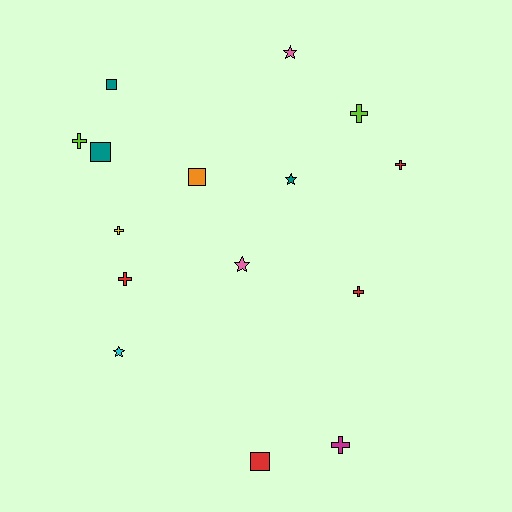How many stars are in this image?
There are 4 stars.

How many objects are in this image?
There are 15 objects.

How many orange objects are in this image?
There is 1 orange object.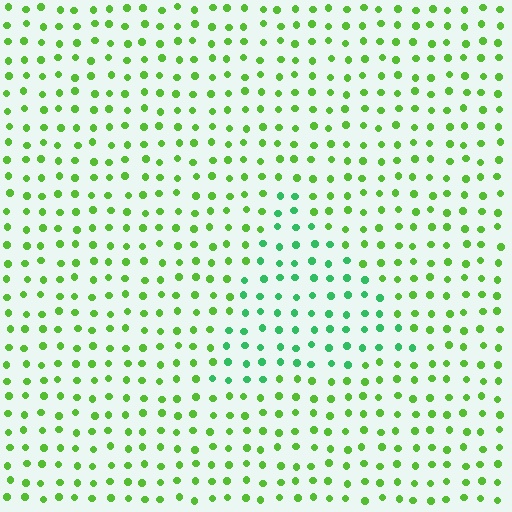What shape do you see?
I see a triangle.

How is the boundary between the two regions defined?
The boundary is defined purely by a slight shift in hue (about 36 degrees). Spacing, size, and orientation are identical on both sides.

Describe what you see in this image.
The image is filled with small lime elements in a uniform arrangement. A triangle-shaped region is visible where the elements are tinted to a slightly different hue, forming a subtle color boundary.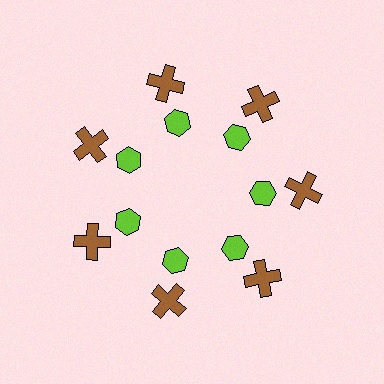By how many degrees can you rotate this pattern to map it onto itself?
The pattern maps onto itself every 51 degrees of rotation.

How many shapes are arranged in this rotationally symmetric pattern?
There are 14 shapes, arranged in 7 groups of 2.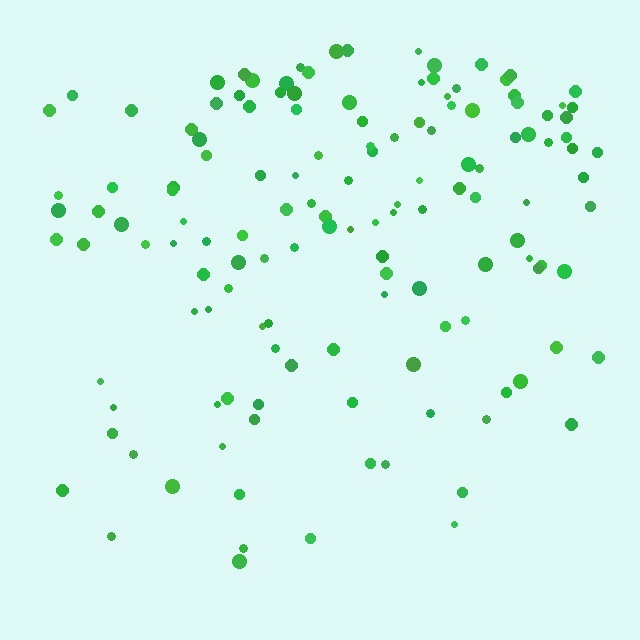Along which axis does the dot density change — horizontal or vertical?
Vertical.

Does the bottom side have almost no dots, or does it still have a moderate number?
Still a moderate number, just noticeably fewer than the top.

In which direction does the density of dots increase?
From bottom to top, with the top side densest.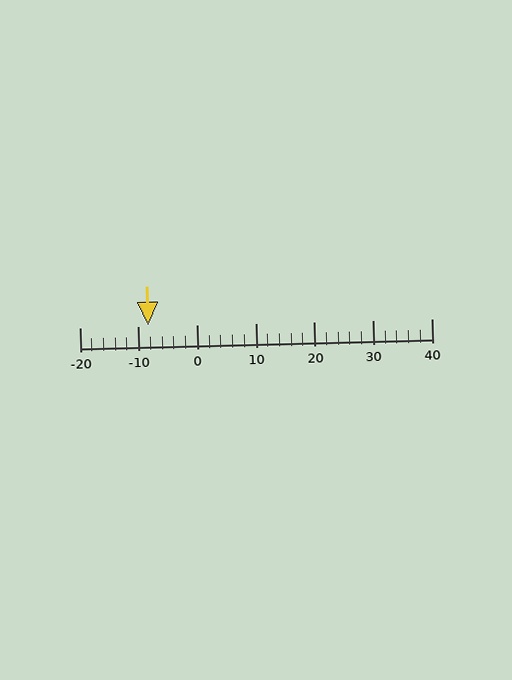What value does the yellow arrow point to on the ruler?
The yellow arrow points to approximately -8.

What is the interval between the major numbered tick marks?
The major tick marks are spaced 10 units apart.